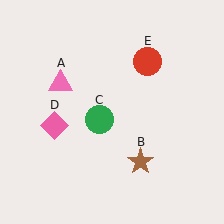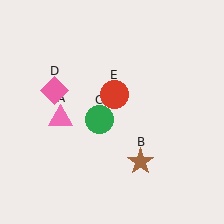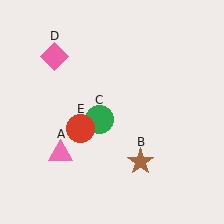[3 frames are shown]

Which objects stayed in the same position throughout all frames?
Brown star (object B) and green circle (object C) remained stationary.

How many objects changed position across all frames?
3 objects changed position: pink triangle (object A), pink diamond (object D), red circle (object E).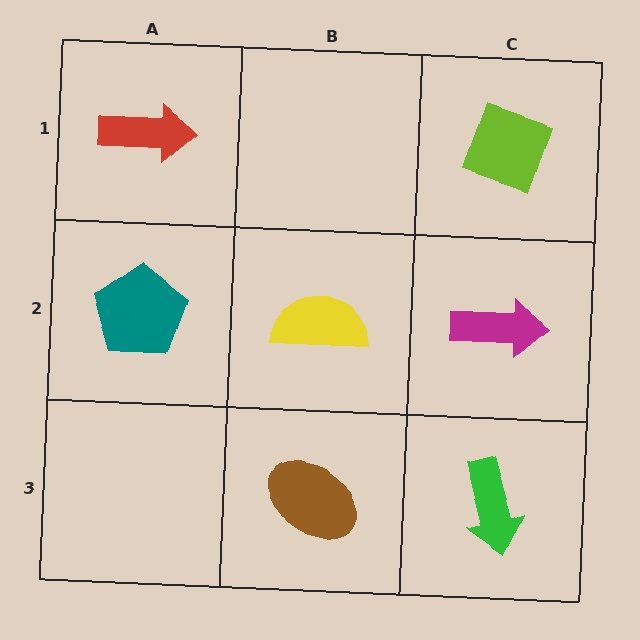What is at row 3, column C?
A green arrow.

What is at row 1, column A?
A red arrow.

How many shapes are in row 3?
2 shapes.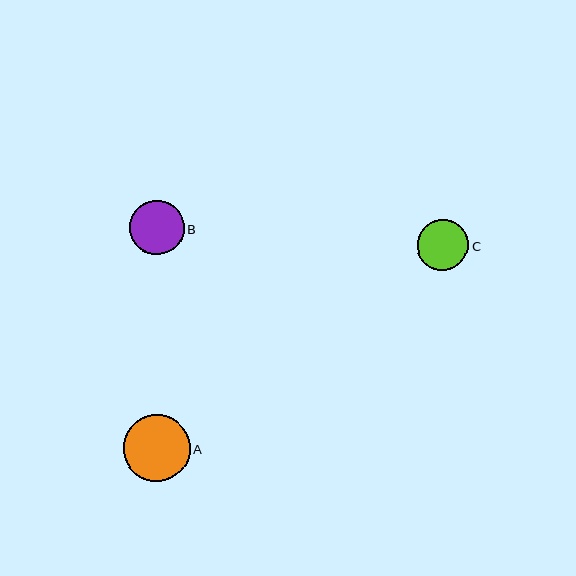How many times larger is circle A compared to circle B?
Circle A is approximately 1.2 times the size of circle B.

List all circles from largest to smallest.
From largest to smallest: A, B, C.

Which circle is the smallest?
Circle C is the smallest with a size of approximately 51 pixels.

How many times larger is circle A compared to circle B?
Circle A is approximately 1.2 times the size of circle B.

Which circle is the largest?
Circle A is the largest with a size of approximately 67 pixels.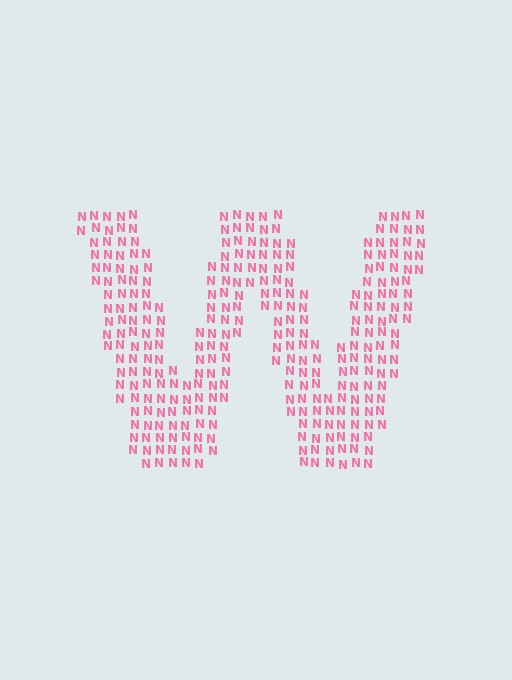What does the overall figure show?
The overall figure shows the letter W.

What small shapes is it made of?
It is made of small letter N's.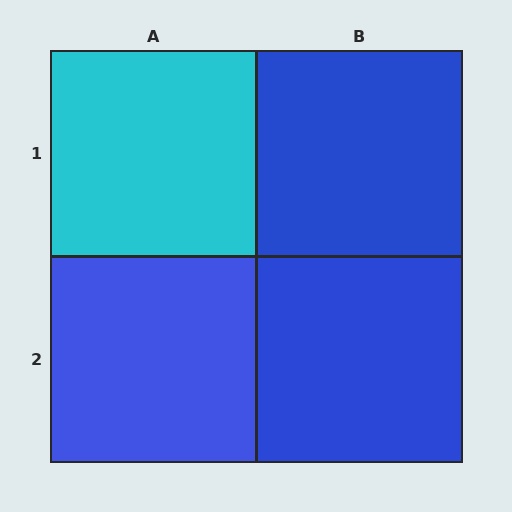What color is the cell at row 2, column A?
Blue.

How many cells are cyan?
1 cell is cyan.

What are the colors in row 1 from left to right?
Cyan, blue.